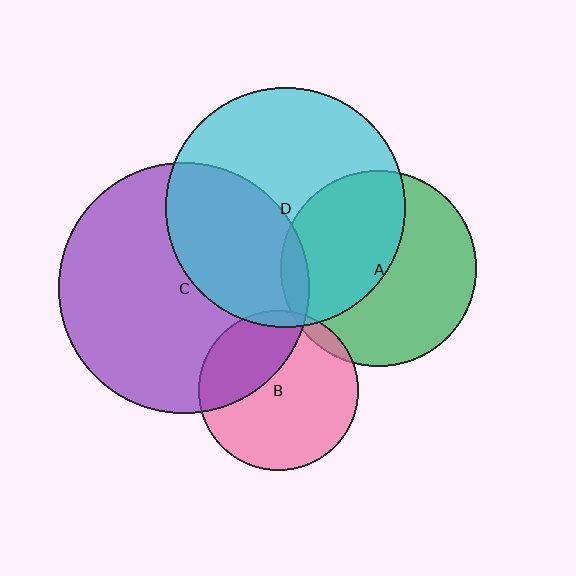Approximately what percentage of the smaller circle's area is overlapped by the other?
Approximately 45%.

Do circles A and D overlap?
Yes.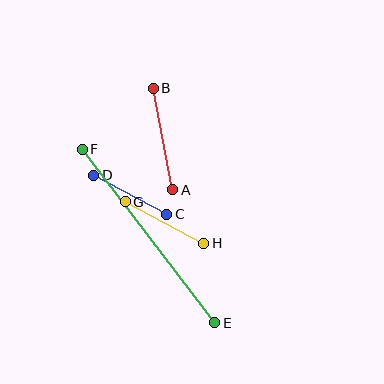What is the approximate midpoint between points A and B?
The midpoint is at approximately (163, 139) pixels.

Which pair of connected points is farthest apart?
Points E and F are farthest apart.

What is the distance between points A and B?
The distance is approximately 103 pixels.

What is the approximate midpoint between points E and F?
The midpoint is at approximately (148, 236) pixels.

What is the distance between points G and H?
The distance is approximately 89 pixels.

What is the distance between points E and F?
The distance is approximately 218 pixels.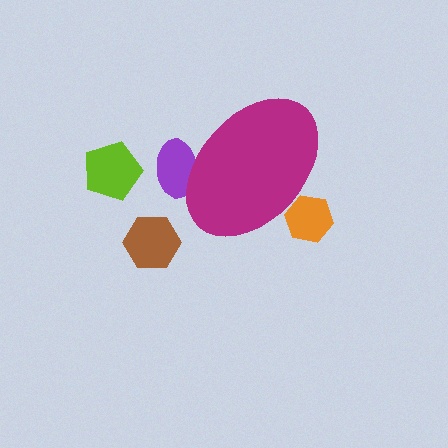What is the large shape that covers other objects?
A magenta ellipse.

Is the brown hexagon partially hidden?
No, the brown hexagon is fully visible.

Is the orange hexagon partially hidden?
Yes, the orange hexagon is partially hidden behind the magenta ellipse.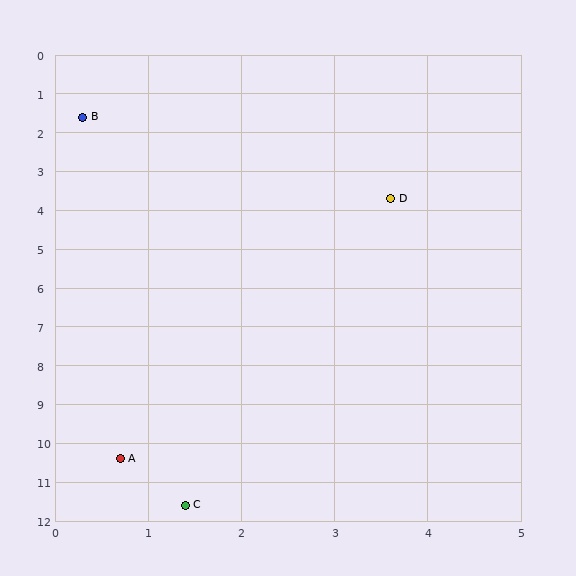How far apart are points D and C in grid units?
Points D and C are about 8.2 grid units apart.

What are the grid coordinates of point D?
Point D is at approximately (3.6, 3.7).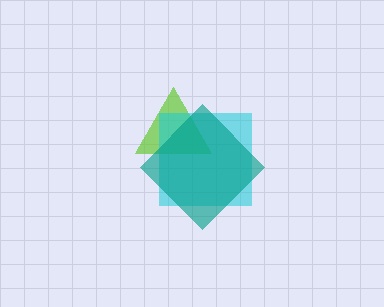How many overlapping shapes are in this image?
There are 3 overlapping shapes in the image.